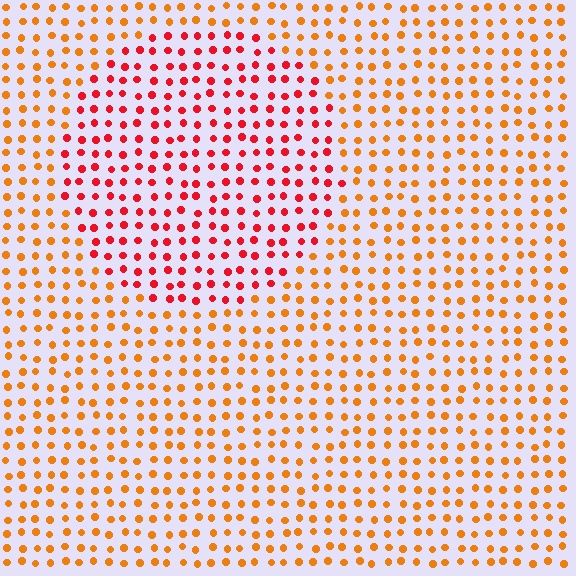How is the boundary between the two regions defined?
The boundary is defined purely by a slight shift in hue (about 36 degrees). Spacing, size, and orientation are identical on both sides.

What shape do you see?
I see a circle.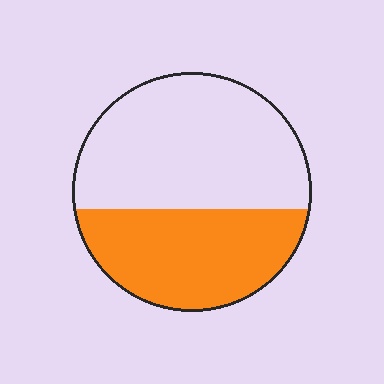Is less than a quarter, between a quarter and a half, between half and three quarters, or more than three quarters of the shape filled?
Between a quarter and a half.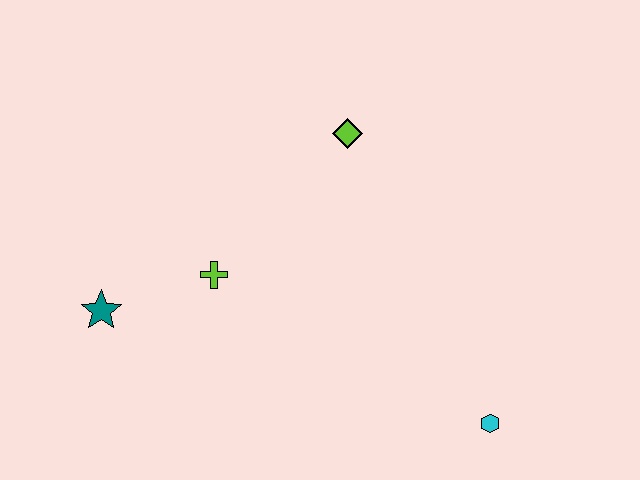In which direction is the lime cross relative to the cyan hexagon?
The lime cross is to the left of the cyan hexagon.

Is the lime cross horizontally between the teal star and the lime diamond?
Yes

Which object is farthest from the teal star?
The cyan hexagon is farthest from the teal star.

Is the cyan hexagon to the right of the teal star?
Yes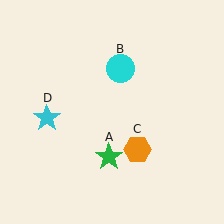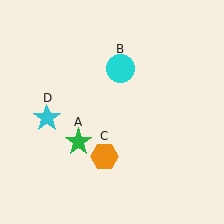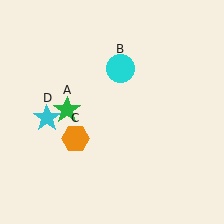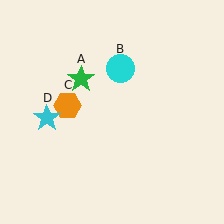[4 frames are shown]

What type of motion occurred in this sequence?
The green star (object A), orange hexagon (object C) rotated clockwise around the center of the scene.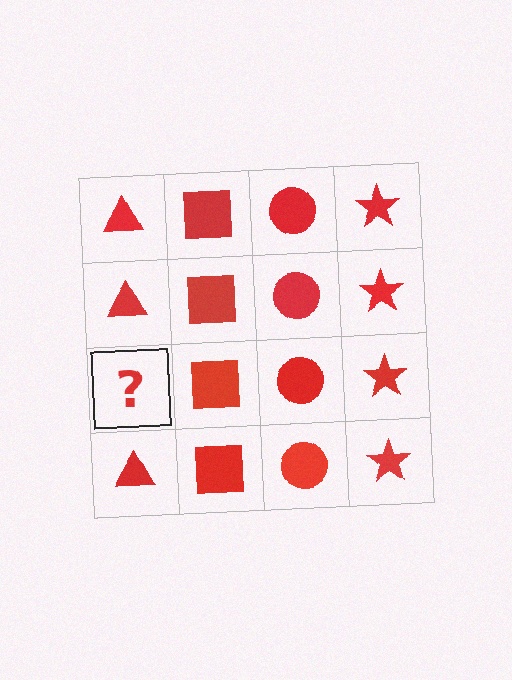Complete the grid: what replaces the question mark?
The question mark should be replaced with a red triangle.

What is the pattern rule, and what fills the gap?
The rule is that each column has a consistent shape. The gap should be filled with a red triangle.